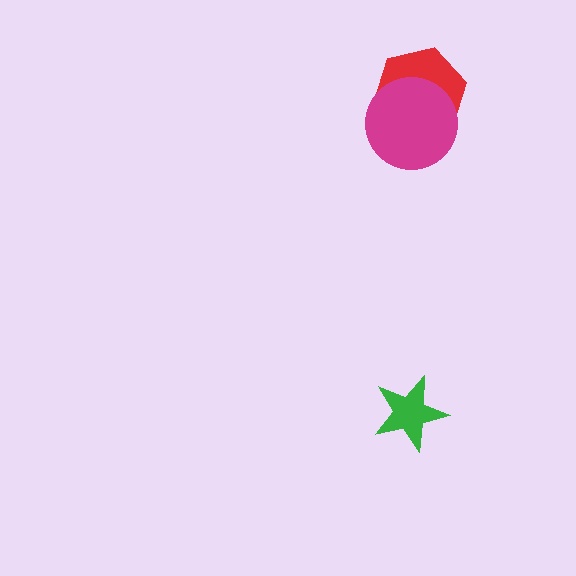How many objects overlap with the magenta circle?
1 object overlaps with the magenta circle.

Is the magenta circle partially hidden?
No, no other shape covers it.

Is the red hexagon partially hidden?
Yes, it is partially covered by another shape.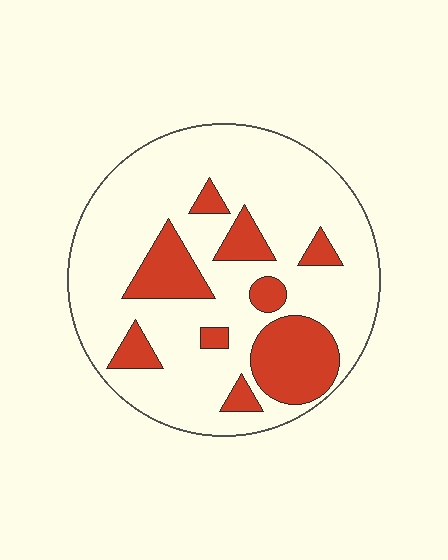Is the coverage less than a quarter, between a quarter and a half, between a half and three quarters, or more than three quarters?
Less than a quarter.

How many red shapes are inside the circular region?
9.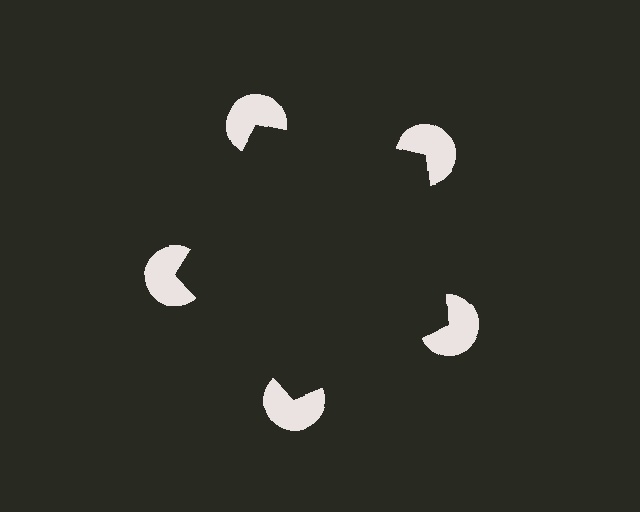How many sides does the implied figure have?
5 sides.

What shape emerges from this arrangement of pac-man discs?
An illusory pentagon — its edges are inferred from the aligned wedge cuts in the pac-man discs, not physically drawn.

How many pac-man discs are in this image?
There are 5 — one at each vertex of the illusory pentagon.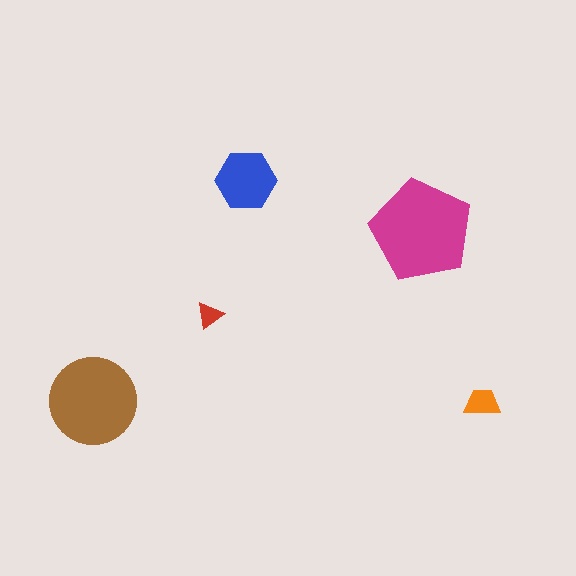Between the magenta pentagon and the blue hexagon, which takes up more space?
The magenta pentagon.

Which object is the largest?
The magenta pentagon.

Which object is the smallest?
The red triangle.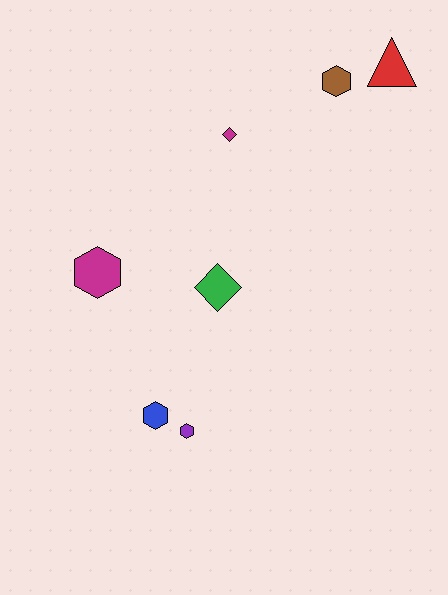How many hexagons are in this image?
There are 4 hexagons.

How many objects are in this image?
There are 7 objects.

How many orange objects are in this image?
There are no orange objects.